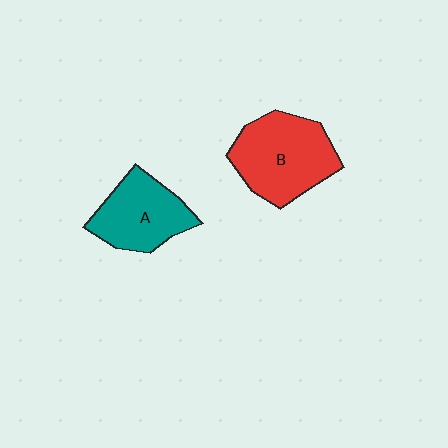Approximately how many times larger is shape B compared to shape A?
Approximately 1.3 times.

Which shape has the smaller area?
Shape A (teal).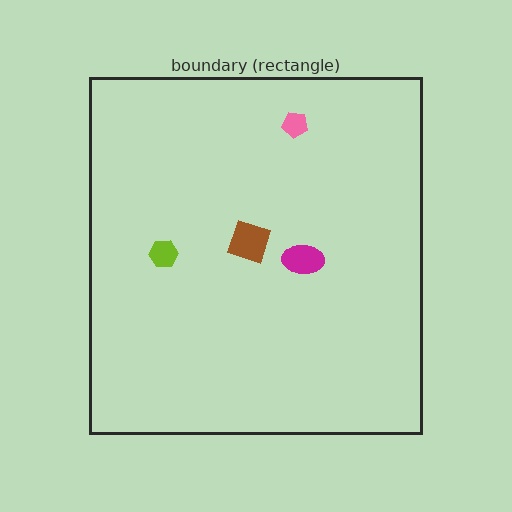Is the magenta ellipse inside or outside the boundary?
Inside.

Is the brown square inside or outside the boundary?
Inside.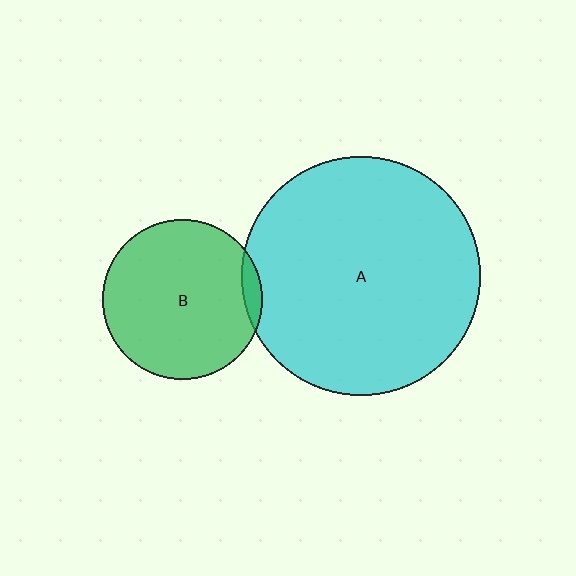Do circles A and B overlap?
Yes.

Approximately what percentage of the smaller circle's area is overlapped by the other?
Approximately 5%.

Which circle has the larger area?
Circle A (cyan).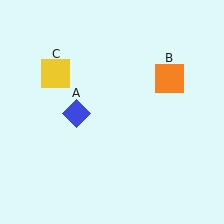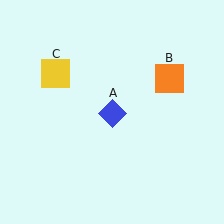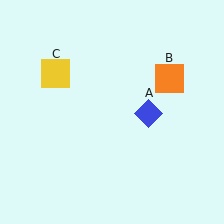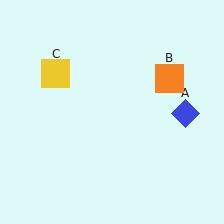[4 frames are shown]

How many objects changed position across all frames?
1 object changed position: blue diamond (object A).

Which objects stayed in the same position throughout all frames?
Orange square (object B) and yellow square (object C) remained stationary.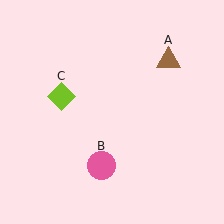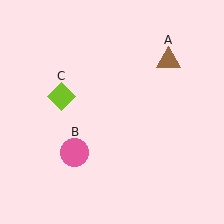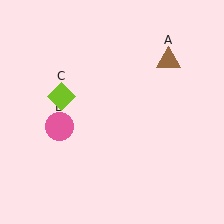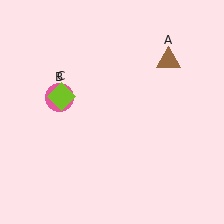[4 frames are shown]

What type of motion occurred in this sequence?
The pink circle (object B) rotated clockwise around the center of the scene.